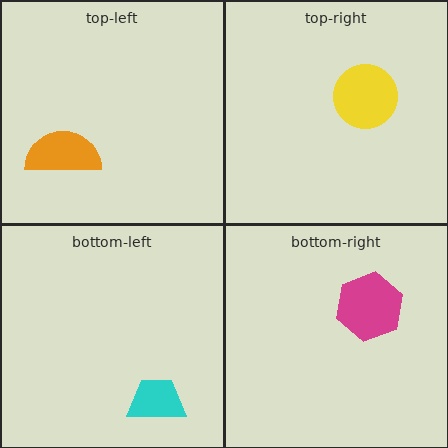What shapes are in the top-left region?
The orange semicircle.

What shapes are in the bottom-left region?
The cyan trapezoid.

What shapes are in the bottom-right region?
The magenta hexagon.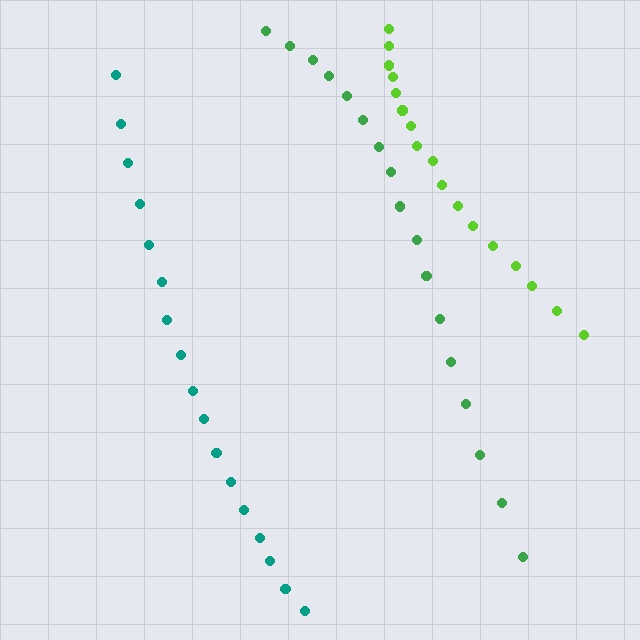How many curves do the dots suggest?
There are 3 distinct paths.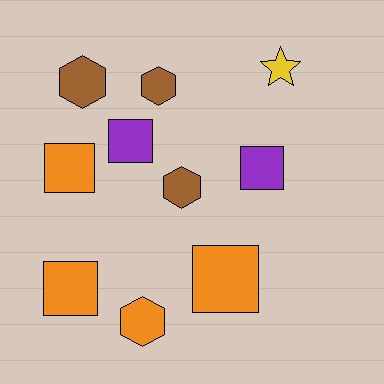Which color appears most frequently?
Orange, with 4 objects.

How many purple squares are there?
There are 2 purple squares.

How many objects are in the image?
There are 10 objects.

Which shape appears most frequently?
Square, with 5 objects.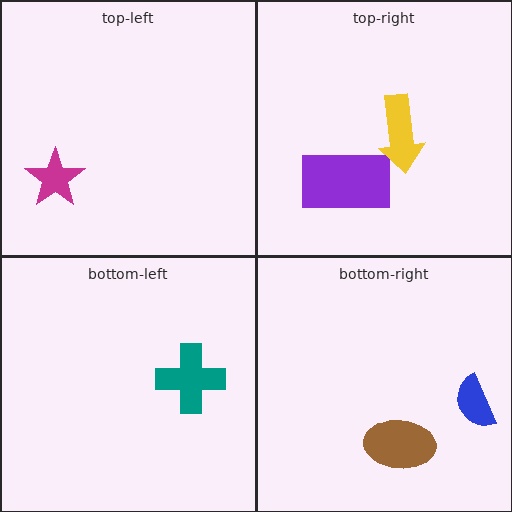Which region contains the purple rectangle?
The top-right region.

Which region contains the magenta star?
The top-left region.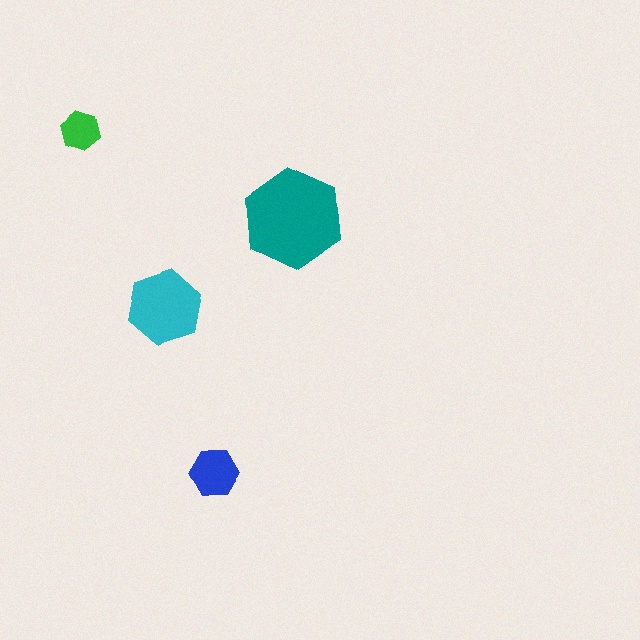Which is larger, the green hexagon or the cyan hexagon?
The cyan one.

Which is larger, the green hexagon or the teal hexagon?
The teal one.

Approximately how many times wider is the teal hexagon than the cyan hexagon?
About 1.5 times wider.